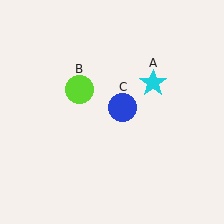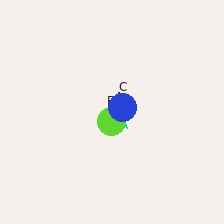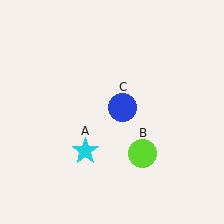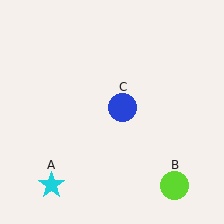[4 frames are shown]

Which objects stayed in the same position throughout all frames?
Blue circle (object C) remained stationary.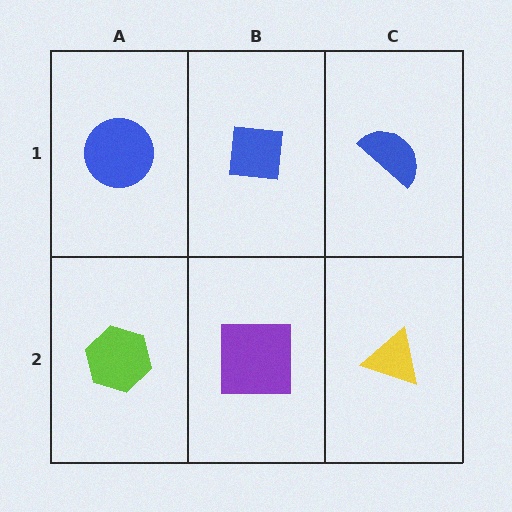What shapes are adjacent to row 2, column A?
A blue circle (row 1, column A), a purple square (row 2, column B).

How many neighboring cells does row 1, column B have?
3.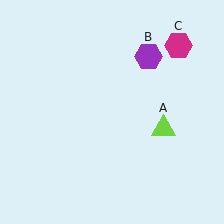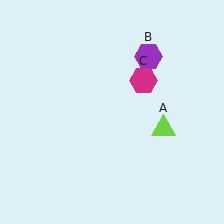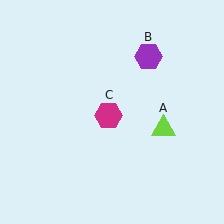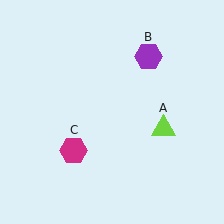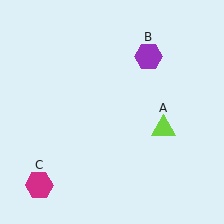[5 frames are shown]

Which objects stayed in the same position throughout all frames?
Lime triangle (object A) and purple hexagon (object B) remained stationary.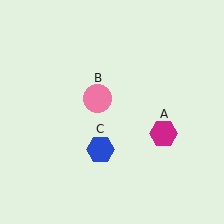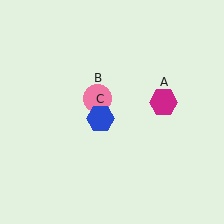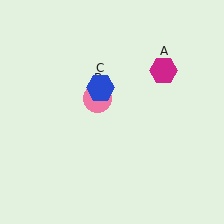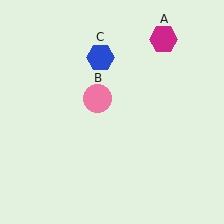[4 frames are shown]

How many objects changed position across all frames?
2 objects changed position: magenta hexagon (object A), blue hexagon (object C).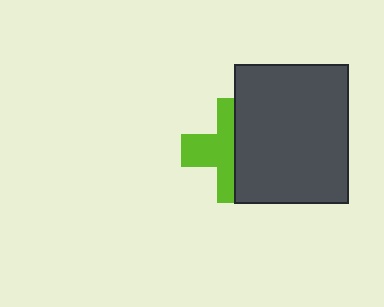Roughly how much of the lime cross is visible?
About half of it is visible (roughly 50%).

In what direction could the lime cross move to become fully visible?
The lime cross could move left. That would shift it out from behind the dark gray rectangle entirely.